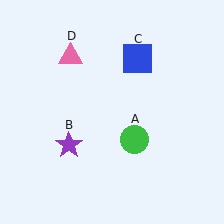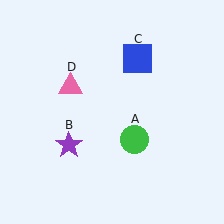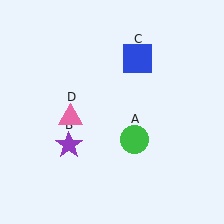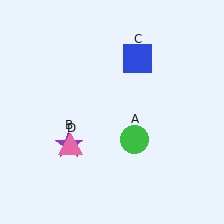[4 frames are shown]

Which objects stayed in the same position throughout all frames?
Green circle (object A) and purple star (object B) and blue square (object C) remained stationary.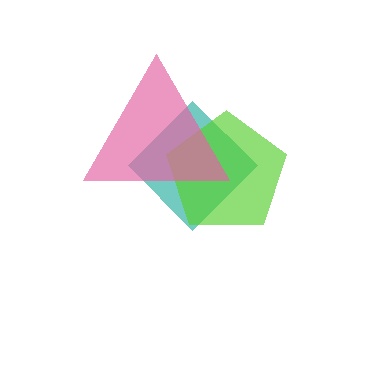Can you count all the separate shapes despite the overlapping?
Yes, there are 3 separate shapes.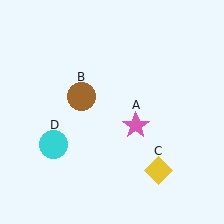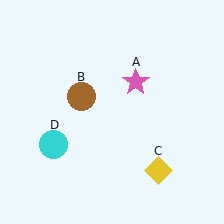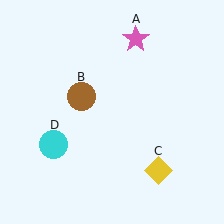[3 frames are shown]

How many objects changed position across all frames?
1 object changed position: pink star (object A).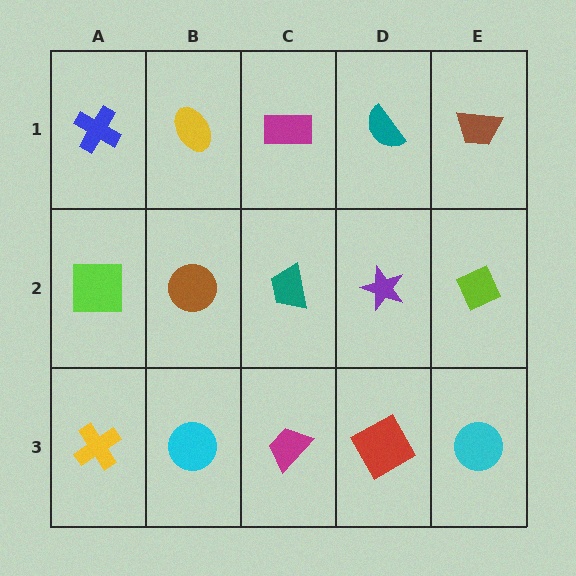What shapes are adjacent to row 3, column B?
A brown circle (row 2, column B), a yellow cross (row 3, column A), a magenta trapezoid (row 3, column C).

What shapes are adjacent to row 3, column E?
A lime diamond (row 2, column E), a red square (row 3, column D).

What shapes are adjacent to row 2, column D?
A teal semicircle (row 1, column D), a red square (row 3, column D), a teal trapezoid (row 2, column C), a lime diamond (row 2, column E).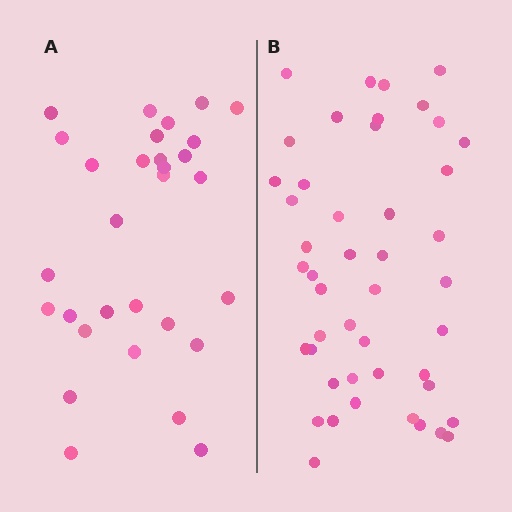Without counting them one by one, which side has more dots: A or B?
Region B (the right region) has more dots.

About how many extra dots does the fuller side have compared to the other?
Region B has approximately 15 more dots than region A.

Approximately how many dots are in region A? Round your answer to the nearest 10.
About 30 dots.